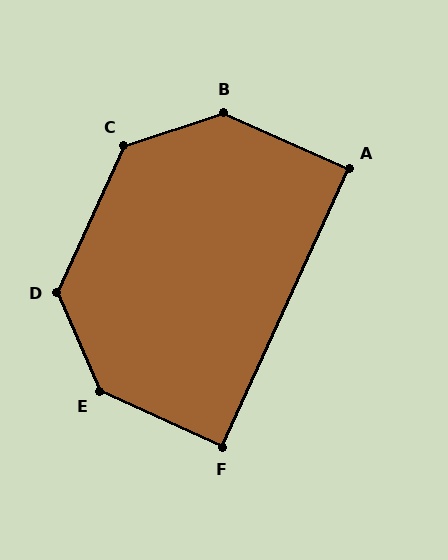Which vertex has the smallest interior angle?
A, at approximately 90 degrees.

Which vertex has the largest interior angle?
B, at approximately 137 degrees.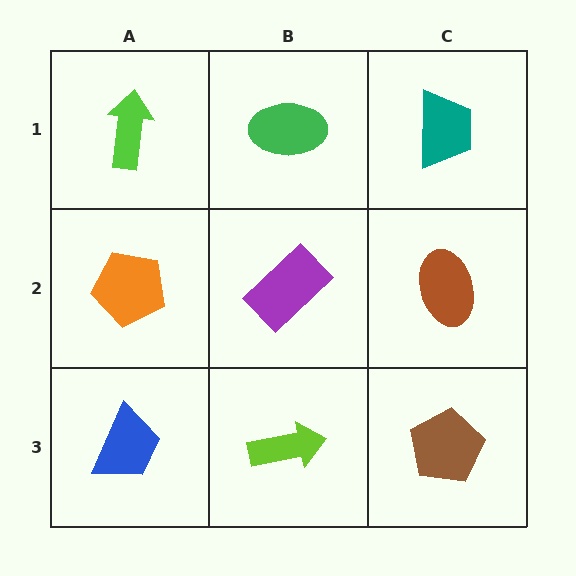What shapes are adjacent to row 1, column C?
A brown ellipse (row 2, column C), a green ellipse (row 1, column B).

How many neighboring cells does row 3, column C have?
2.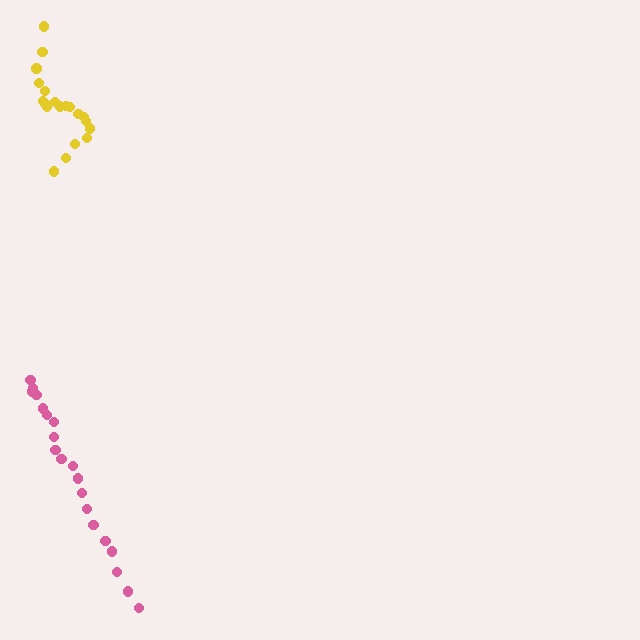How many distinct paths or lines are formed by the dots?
There are 2 distinct paths.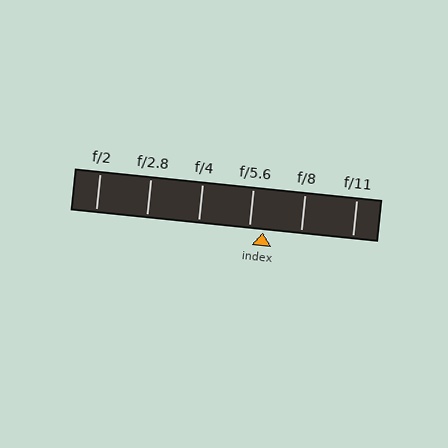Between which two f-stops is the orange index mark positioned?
The index mark is between f/5.6 and f/8.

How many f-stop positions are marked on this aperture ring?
There are 6 f-stop positions marked.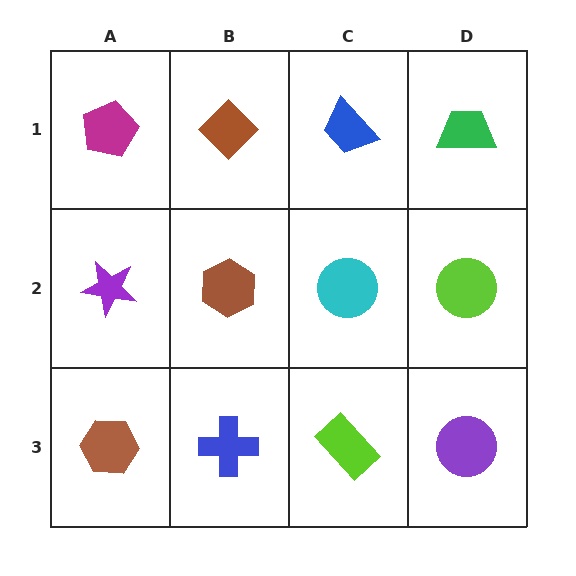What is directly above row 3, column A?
A purple star.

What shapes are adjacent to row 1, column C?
A cyan circle (row 2, column C), a brown diamond (row 1, column B), a green trapezoid (row 1, column D).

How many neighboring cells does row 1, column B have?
3.